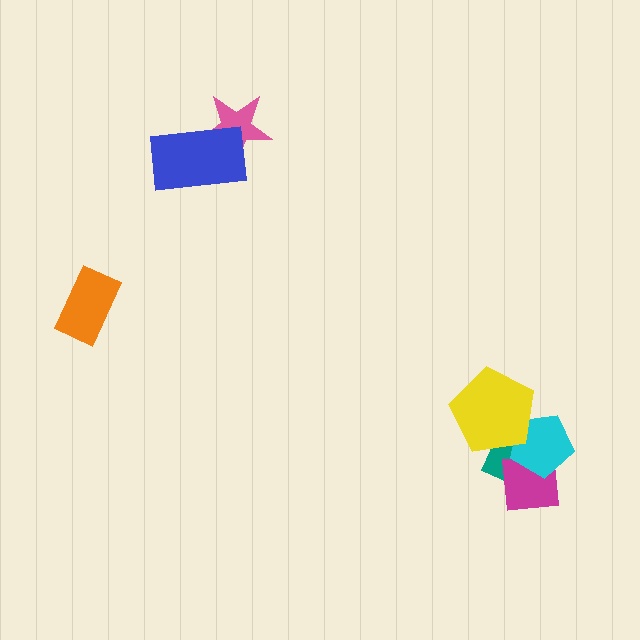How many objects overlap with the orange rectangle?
0 objects overlap with the orange rectangle.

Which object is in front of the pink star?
The blue rectangle is in front of the pink star.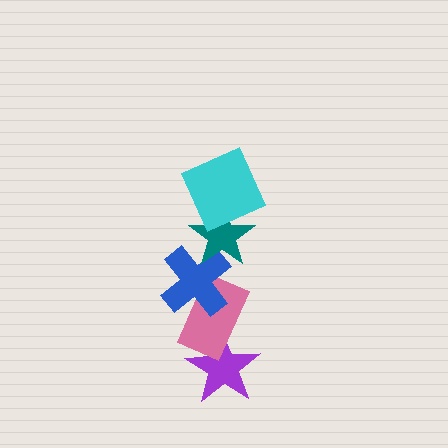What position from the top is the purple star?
The purple star is 5th from the top.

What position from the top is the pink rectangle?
The pink rectangle is 4th from the top.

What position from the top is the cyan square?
The cyan square is 1st from the top.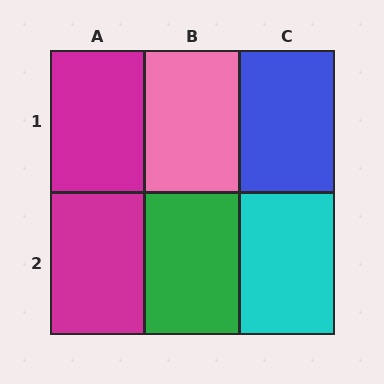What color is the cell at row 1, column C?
Blue.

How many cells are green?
1 cell is green.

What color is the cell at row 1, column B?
Pink.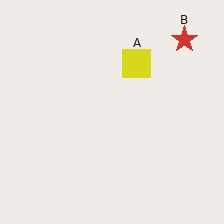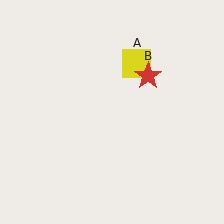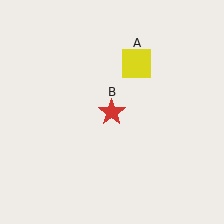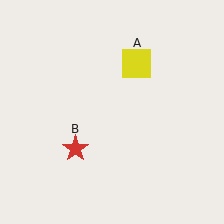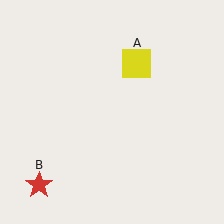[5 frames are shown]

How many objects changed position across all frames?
1 object changed position: red star (object B).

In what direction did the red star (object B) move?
The red star (object B) moved down and to the left.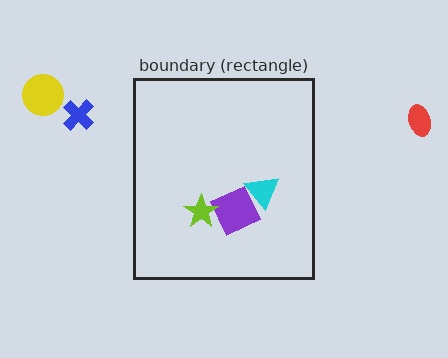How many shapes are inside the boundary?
3 inside, 3 outside.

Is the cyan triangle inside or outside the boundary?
Inside.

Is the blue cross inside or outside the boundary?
Outside.